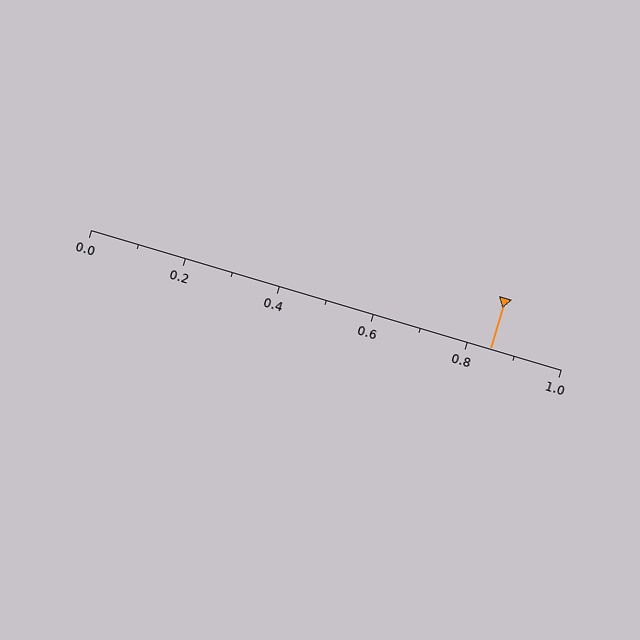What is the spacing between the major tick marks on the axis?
The major ticks are spaced 0.2 apart.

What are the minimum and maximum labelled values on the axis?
The axis runs from 0.0 to 1.0.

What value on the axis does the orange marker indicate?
The marker indicates approximately 0.85.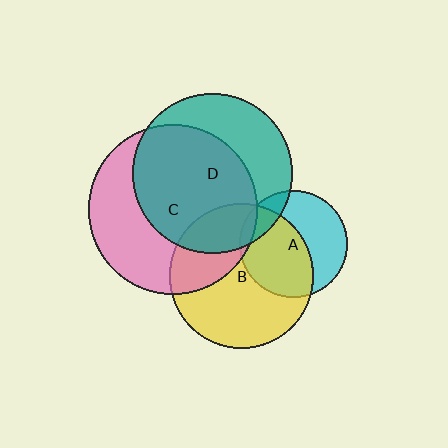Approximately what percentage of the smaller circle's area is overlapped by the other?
Approximately 20%.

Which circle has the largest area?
Circle C (pink).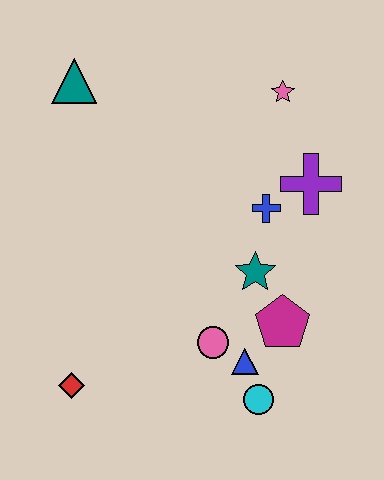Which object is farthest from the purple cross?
The red diamond is farthest from the purple cross.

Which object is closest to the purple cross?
The blue cross is closest to the purple cross.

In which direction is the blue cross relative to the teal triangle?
The blue cross is to the right of the teal triangle.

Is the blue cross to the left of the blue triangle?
No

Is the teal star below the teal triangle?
Yes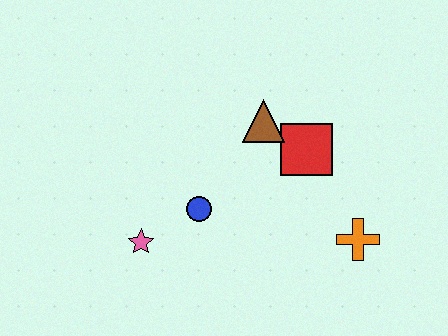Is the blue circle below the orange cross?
No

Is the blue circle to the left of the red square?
Yes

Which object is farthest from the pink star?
The orange cross is farthest from the pink star.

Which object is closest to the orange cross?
The red square is closest to the orange cross.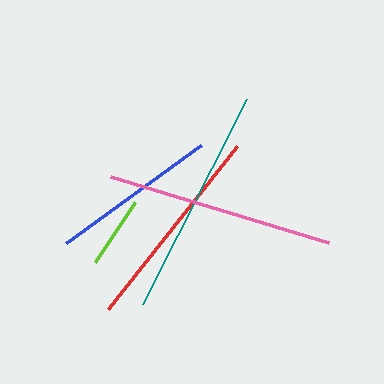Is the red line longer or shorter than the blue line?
The red line is longer than the blue line.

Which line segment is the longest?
The teal line is the longest at approximately 230 pixels.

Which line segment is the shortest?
The lime line is the shortest at approximately 72 pixels.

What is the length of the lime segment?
The lime segment is approximately 72 pixels long.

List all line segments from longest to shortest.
From longest to shortest: teal, pink, red, blue, lime.